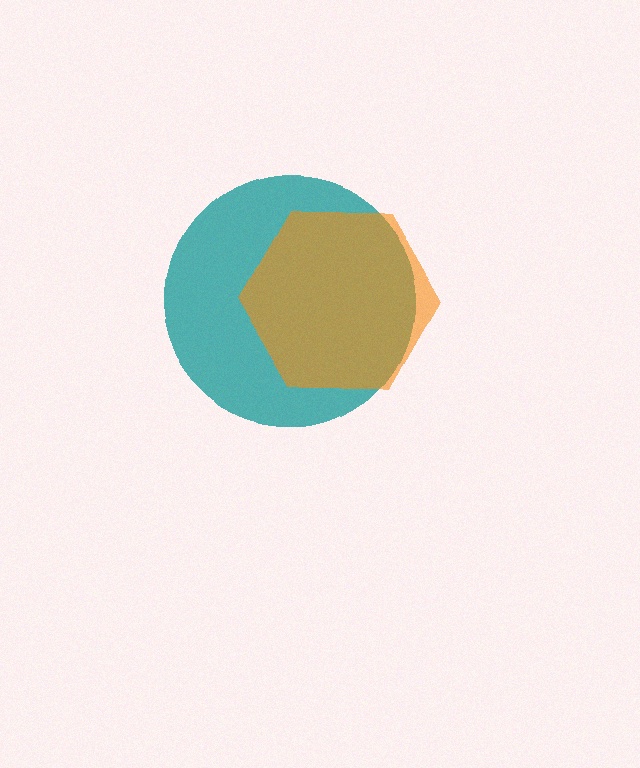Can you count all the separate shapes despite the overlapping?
Yes, there are 2 separate shapes.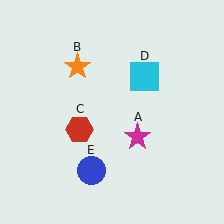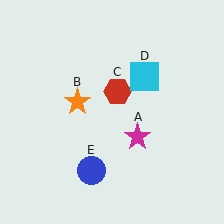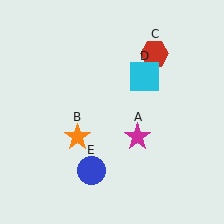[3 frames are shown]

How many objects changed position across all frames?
2 objects changed position: orange star (object B), red hexagon (object C).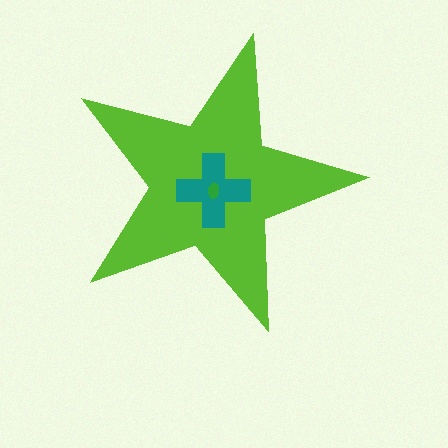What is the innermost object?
The green ellipse.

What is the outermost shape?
The lime star.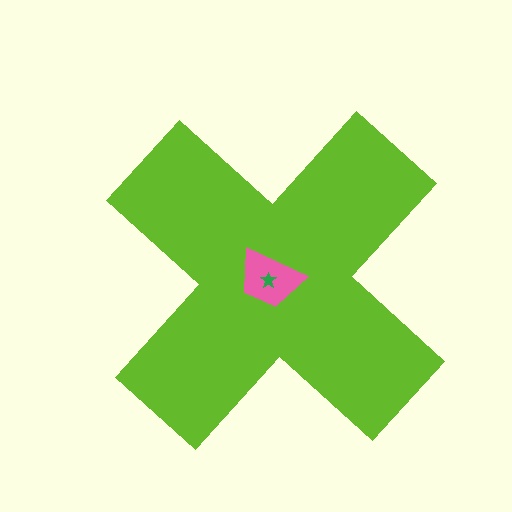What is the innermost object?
The green star.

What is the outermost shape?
The lime cross.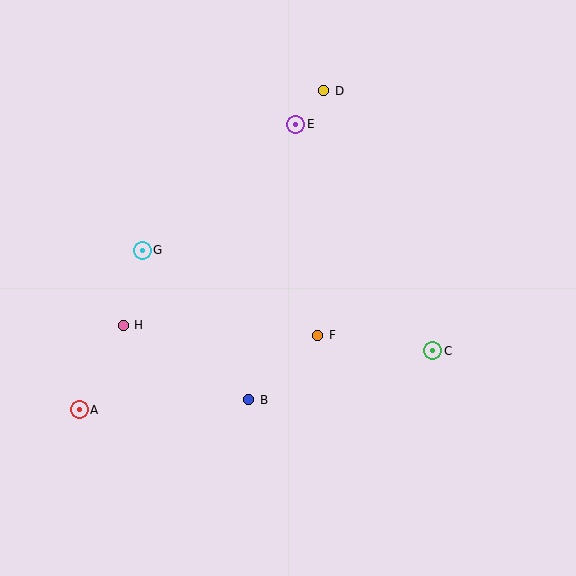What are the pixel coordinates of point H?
Point H is at (123, 325).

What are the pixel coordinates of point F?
Point F is at (318, 335).